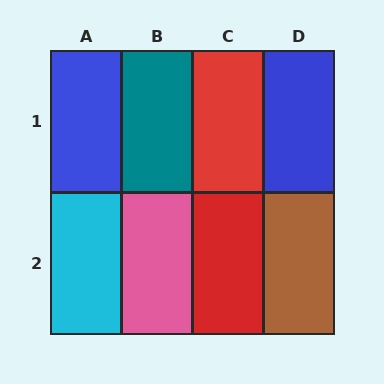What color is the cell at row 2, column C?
Red.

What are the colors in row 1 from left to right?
Blue, teal, red, blue.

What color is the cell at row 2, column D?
Brown.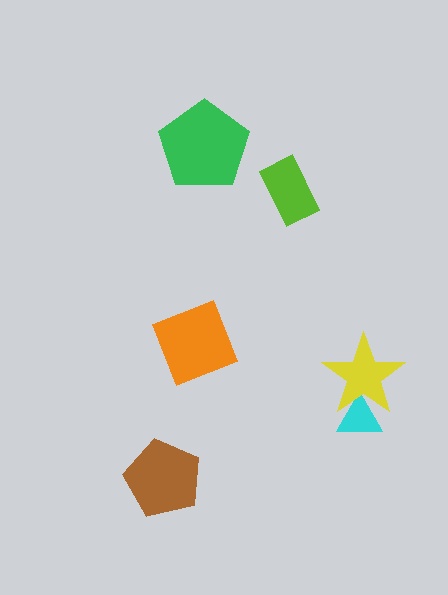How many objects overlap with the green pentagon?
0 objects overlap with the green pentagon.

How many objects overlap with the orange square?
0 objects overlap with the orange square.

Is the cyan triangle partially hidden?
Yes, it is partially covered by another shape.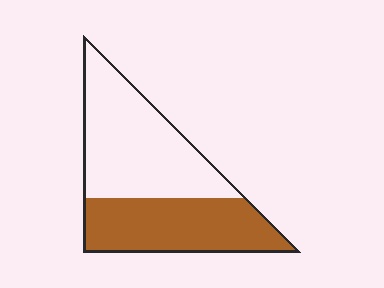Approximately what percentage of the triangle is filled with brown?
Approximately 45%.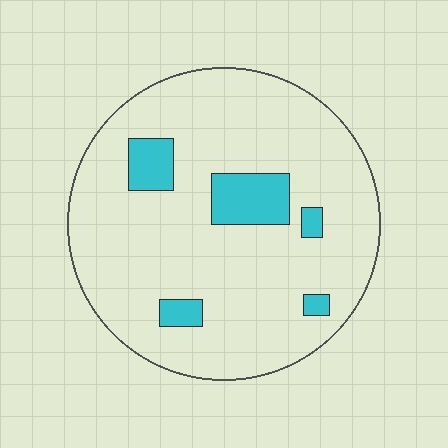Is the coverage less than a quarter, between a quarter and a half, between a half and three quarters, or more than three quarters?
Less than a quarter.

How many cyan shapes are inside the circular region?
5.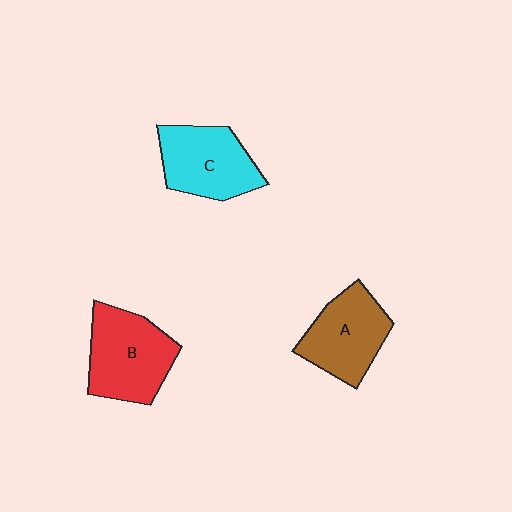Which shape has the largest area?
Shape B (red).